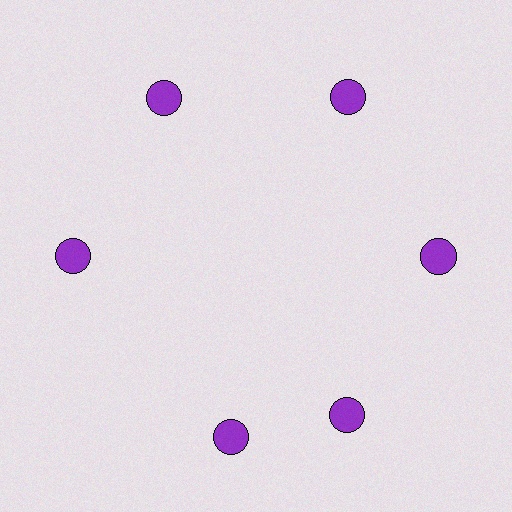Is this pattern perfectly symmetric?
No. The 6 purple circles are arranged in a ring, but one element near the 7 o'clock position is rotated out of alignment along the ring, breaking the 6-fold rotational symmetry.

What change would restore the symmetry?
The symmetry would be restored by rotating it back into even spacing with its neighbors so that all 6 circles sit at equal angles and equal distance from the center.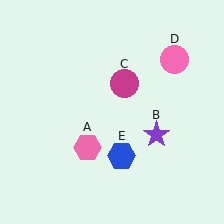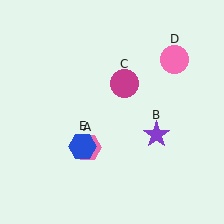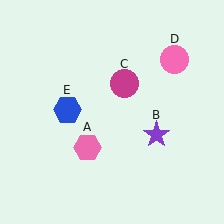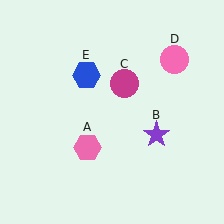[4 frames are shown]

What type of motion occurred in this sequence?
The blue hexagon (object E) rotated clockwise around the center of the scene.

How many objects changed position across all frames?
1 object changed position: blue hexagon (object E).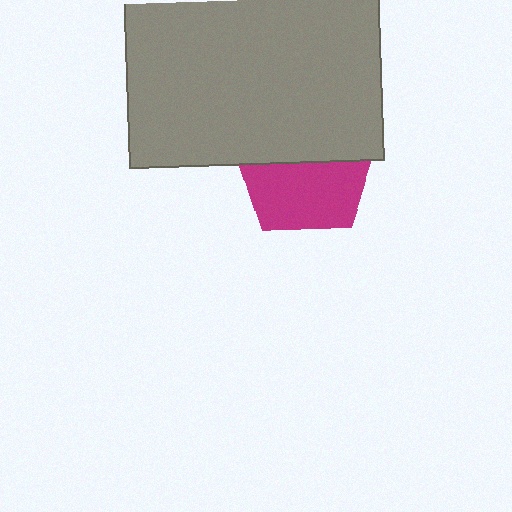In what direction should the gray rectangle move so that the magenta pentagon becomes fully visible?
The gray rectangle should move up. That is the shortest direction to clear the overlap and leave the magenta pentagon fully visible.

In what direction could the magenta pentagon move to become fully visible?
The magenta pentagon could move down. That would shift it out from behind the gray rectangle entirely.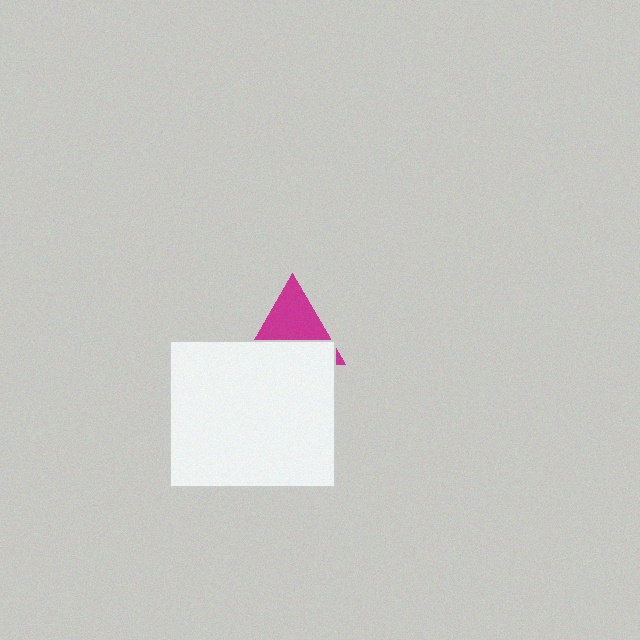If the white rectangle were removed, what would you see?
You would see the complete magenta triangle.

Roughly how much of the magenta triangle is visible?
About half of it is visible (roughly 54%).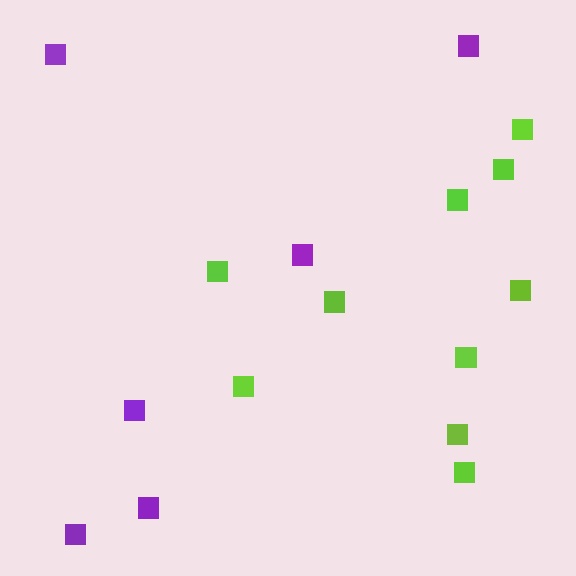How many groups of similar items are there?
There are 2 groups: one group of purple squares (6) and one group of lime squares (10).